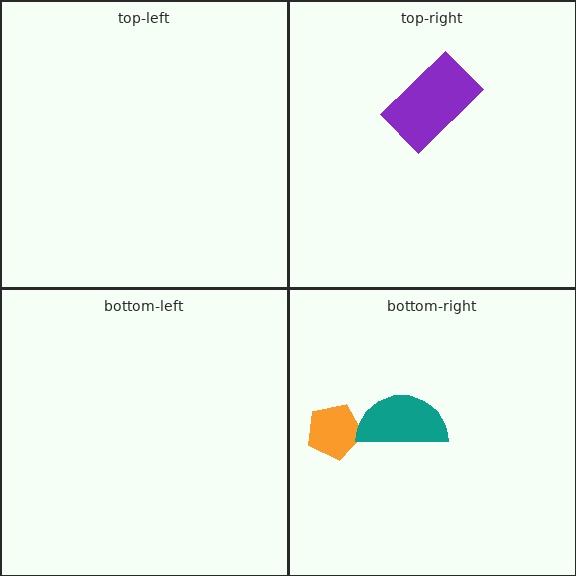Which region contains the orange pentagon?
The bottom-right region.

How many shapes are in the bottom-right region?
2.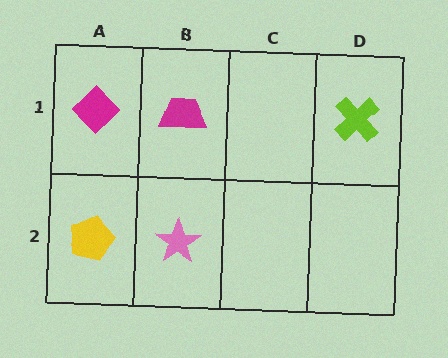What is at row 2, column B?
A pink star.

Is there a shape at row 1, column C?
No, that cell is empty.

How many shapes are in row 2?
2 shapes.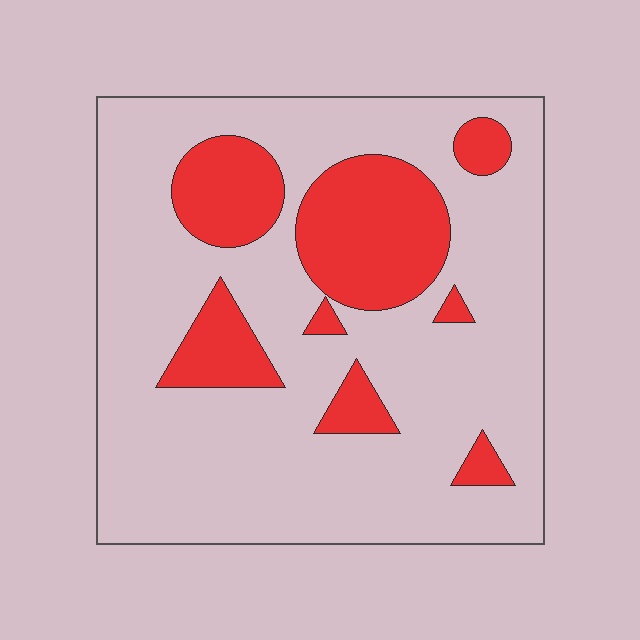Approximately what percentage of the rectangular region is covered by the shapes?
Approximately 25%.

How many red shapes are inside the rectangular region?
8.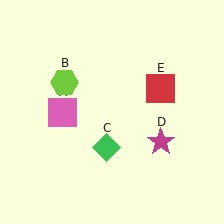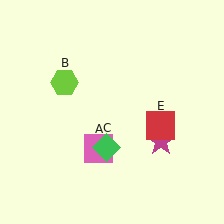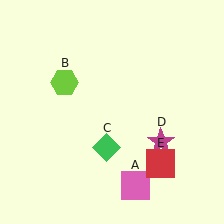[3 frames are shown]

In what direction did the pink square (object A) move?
The pink square (object A) moved down and to the right.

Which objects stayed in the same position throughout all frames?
Lime hexagon (object B) and green diamond (object C) and magenta star (object D) remained stationary.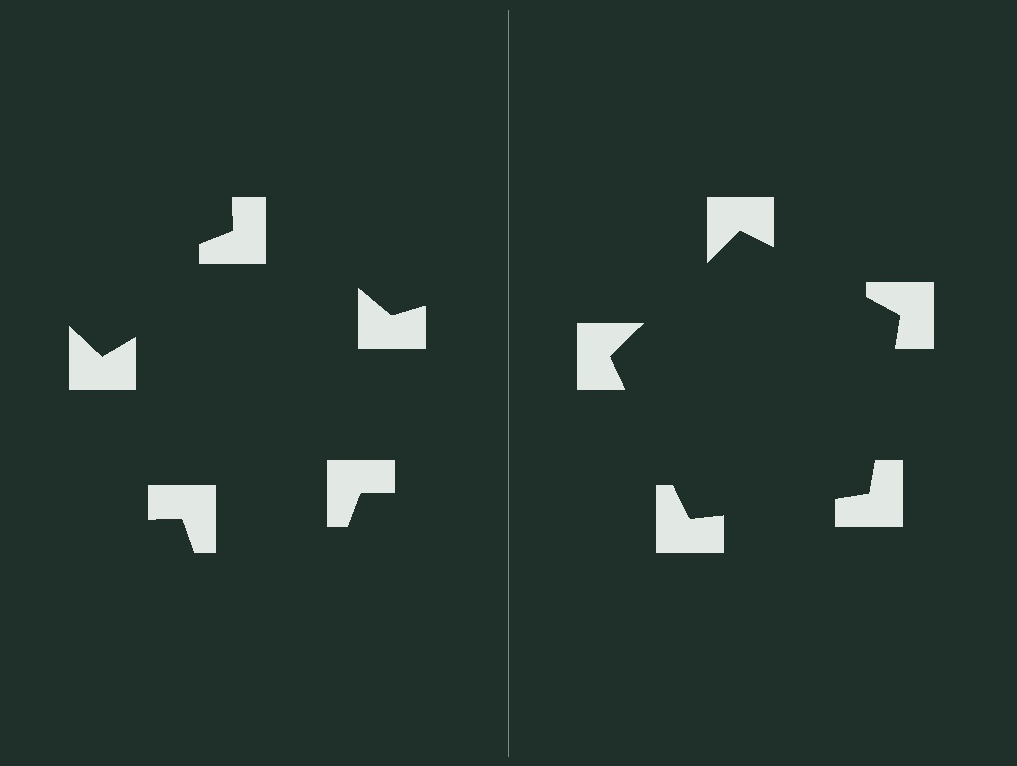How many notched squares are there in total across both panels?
10 — 5 on each side.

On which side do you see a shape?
An illusory pentagon appears on the right side. On the left side the wedge cuts are rotated, so no coherent shape forms.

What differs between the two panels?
The notched squares are positioned identically on both sides; only the wedge orientations differ. On the right they align to a pentagon; on the left they are misaligned.